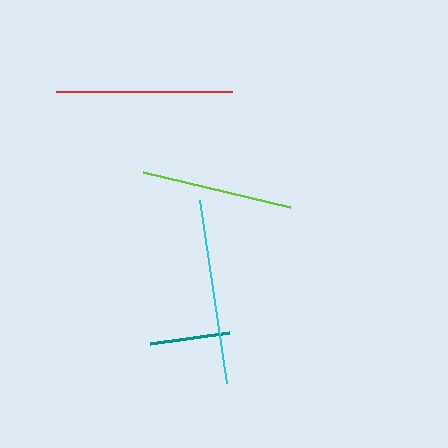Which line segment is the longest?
The cyan line is the longest at approximately 185 pixels.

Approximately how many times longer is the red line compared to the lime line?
The red line is approximately 1.2 times the length of the lime line.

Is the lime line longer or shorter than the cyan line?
The cyan line is longer than the lime line.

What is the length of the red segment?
The red segment is approximately 176 pixels long.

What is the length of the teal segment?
The teal segment is approximately 80 pixels long.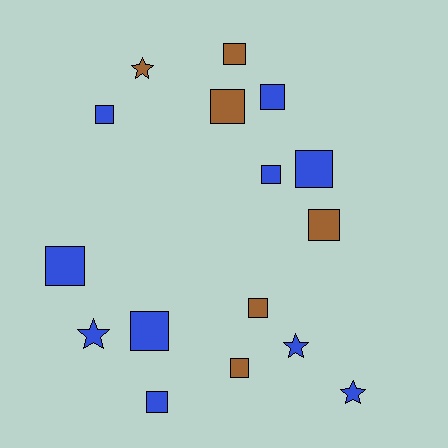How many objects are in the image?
There are 16 objects.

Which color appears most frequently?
Blue, with 10 objects.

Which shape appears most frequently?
Square, with 12 objects.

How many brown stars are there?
There is 1 brown star.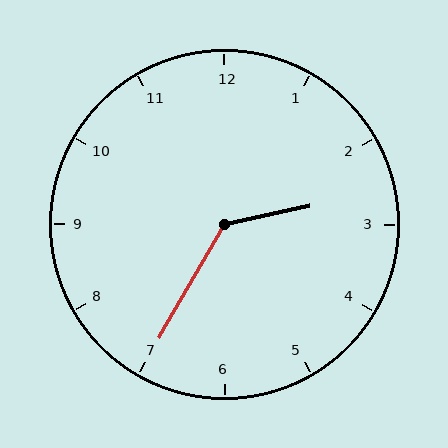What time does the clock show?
2:35.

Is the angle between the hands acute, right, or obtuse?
It is obtuse.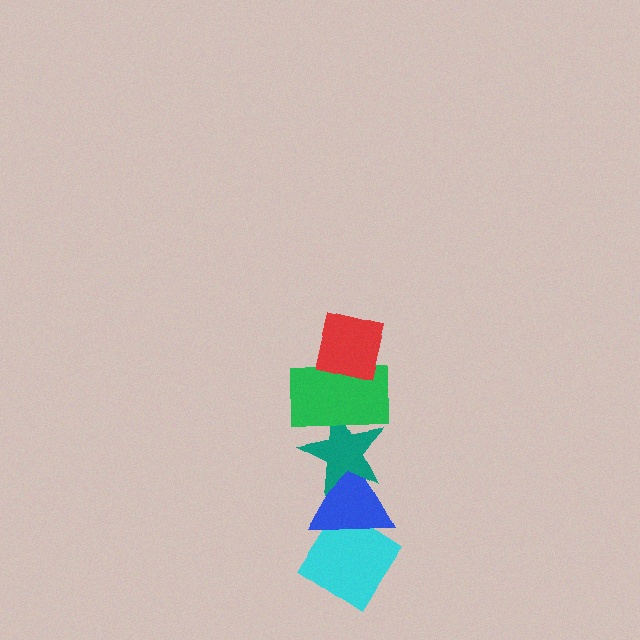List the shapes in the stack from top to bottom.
From top to bottom: the red square, the green rectangle, the teal star, the blue triangle, the cyan diamond.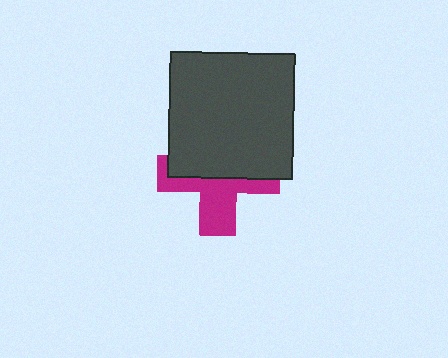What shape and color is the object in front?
The object in front is a dark gray square.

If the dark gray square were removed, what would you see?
You would see the complete magenta cross.